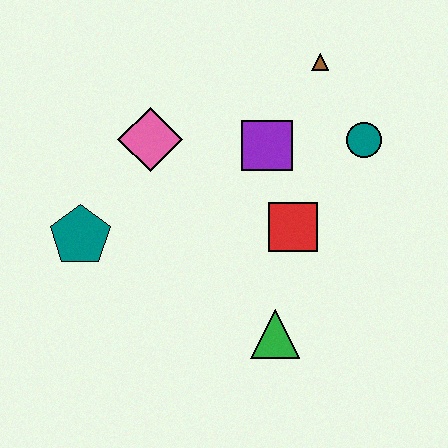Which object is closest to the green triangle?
The red square is closest to the green triangle.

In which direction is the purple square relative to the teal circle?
The purple square is to the left of the teal circle.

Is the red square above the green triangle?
Yes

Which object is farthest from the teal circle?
The teal pentagon is farthest from the teal circle.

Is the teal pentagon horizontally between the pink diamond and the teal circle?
No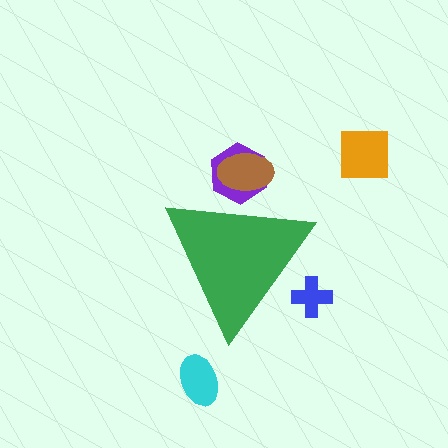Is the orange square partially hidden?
No, the orange square is fully visible.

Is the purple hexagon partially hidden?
Yes, the purple hexagon is partially hidden behind the green triangle.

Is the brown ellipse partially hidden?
Yes, the brown ellipse is partially hidden behind the green triangle.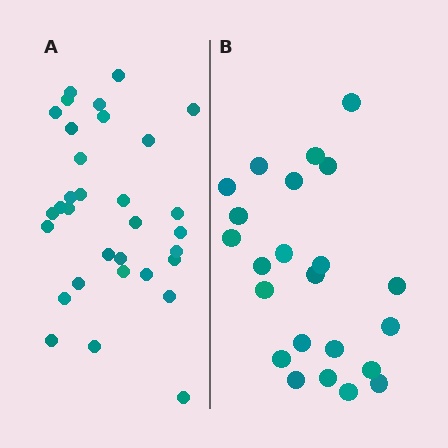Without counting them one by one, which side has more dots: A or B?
Region A (the left region) has more dots.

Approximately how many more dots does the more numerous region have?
Region A has roughly 8 or so more dots than region B.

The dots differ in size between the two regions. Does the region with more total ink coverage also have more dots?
No. Region B has more total ink coverage because its dots are larger, but region A actually contains more individual dots. Total area can be misleading — the number of items is what matters here.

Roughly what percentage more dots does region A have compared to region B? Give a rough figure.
About 40% more.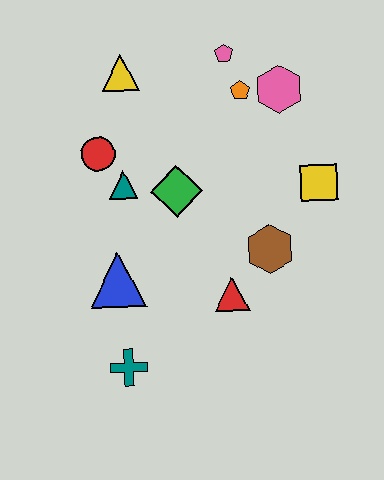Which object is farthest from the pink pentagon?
The teal cross is farthest from the pink pentagon.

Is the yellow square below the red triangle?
No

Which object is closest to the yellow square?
The brown hexagon is closest to the yellow square.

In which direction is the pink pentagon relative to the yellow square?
The pink pentagon is above the yellow square.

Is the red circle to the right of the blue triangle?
No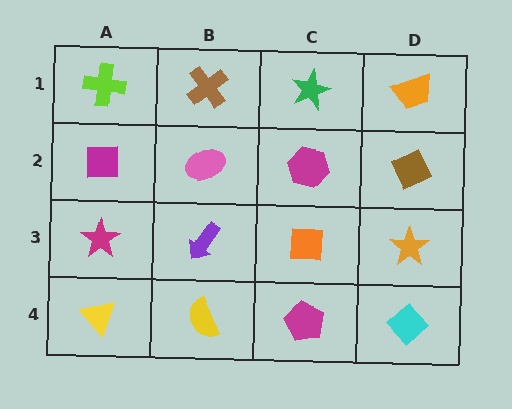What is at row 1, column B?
A brown cross.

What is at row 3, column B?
A purple arrow.